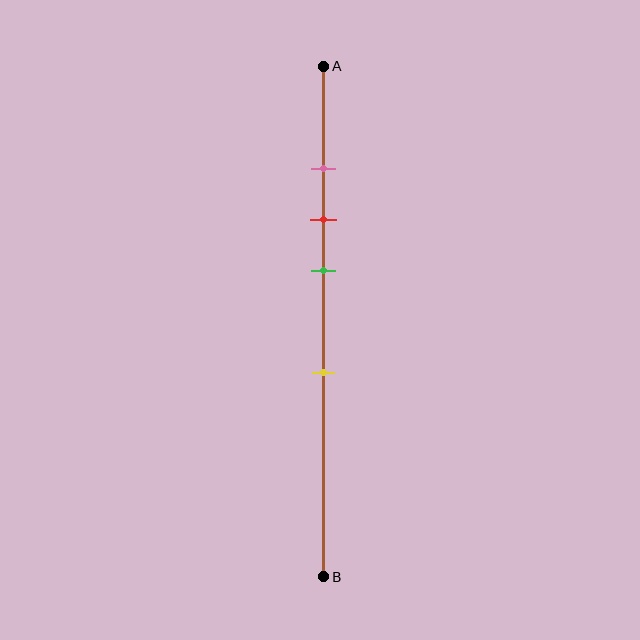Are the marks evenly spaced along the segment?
No, the marks are not evenly spaced.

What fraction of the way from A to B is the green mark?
The green mark is approximately 40% (0.4) of the way from A to B.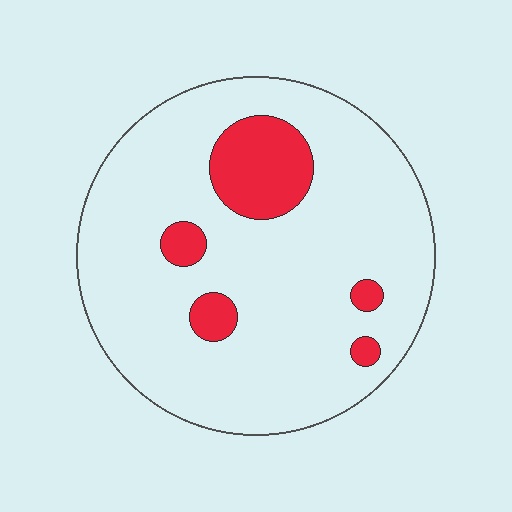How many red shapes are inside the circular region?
5.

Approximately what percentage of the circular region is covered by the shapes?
Approximately 15%.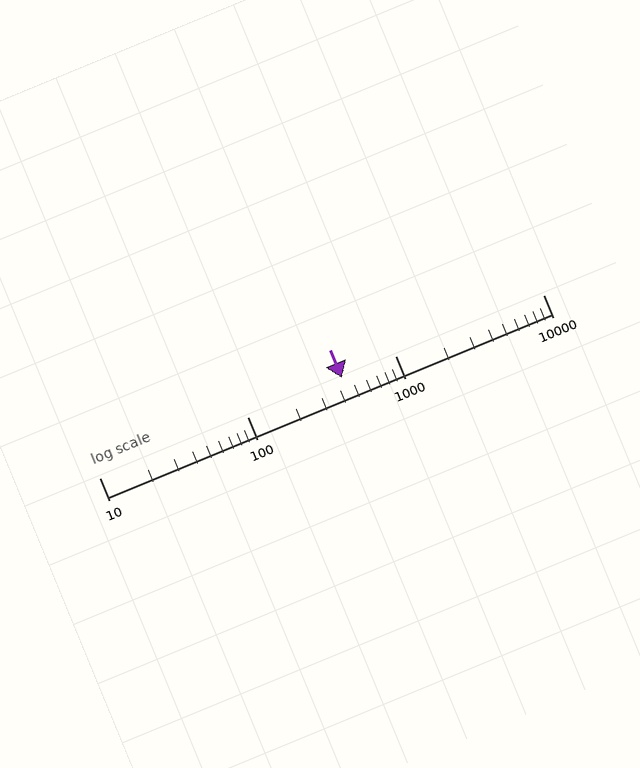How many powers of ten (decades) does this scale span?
The scale spans 3 decades, from 10 to 10000.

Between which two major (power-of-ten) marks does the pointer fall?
The pointer is between 100 and 1000.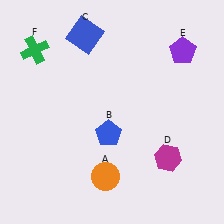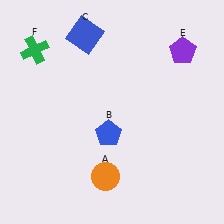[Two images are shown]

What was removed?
The magenta hexagon (D) was removed in Image 2.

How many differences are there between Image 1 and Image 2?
There is 1 difference between the two images.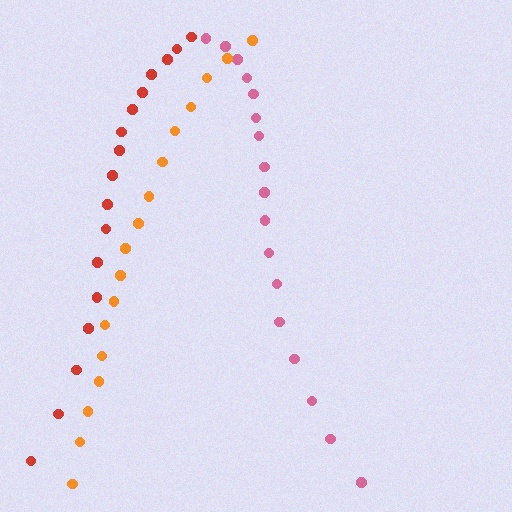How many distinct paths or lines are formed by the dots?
There are 3 distinct paths.